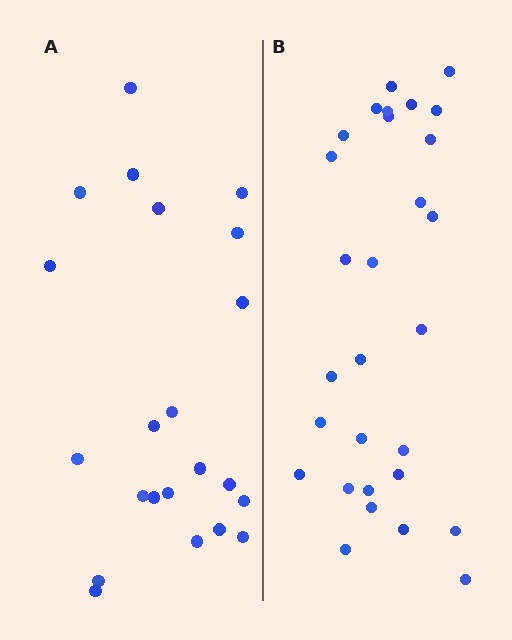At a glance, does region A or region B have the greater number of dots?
Region B (the right region) has more dots.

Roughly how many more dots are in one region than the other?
Region B has roughly 8 or so more dots than region A.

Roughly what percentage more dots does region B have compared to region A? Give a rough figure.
About 30% more.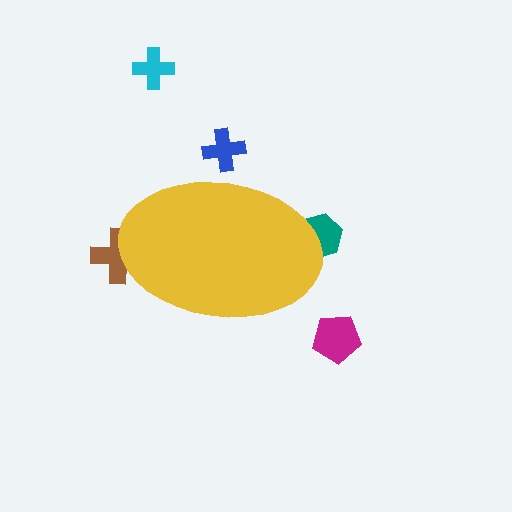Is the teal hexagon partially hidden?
Yes, the teal hexagon is partially hidden behind the yellow ellipse.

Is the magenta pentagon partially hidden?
No, the magenta pentagon is fully visible.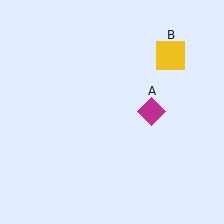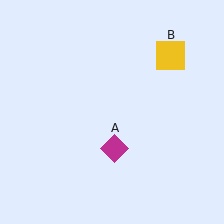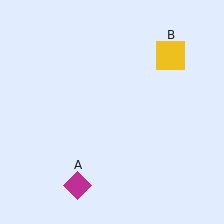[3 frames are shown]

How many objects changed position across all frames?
1 object changed position: magenta diamond (object A).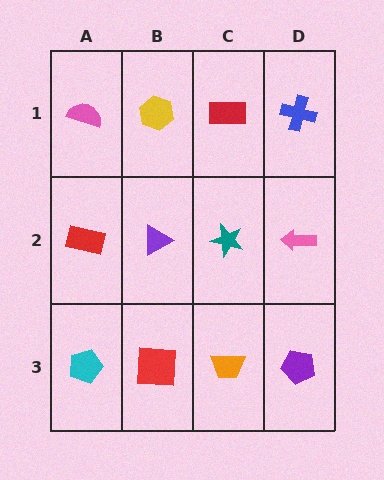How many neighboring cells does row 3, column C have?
3.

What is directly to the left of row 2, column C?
A purple triangle.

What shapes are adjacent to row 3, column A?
A red rectangle (row 2, column A), a red square (row 3, column B).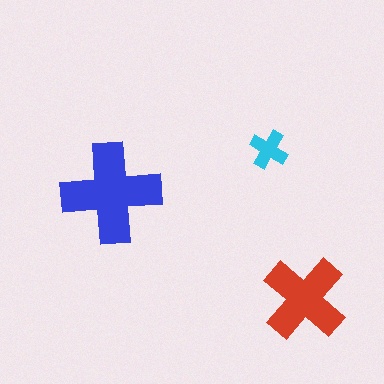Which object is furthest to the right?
The red cross is rightmost.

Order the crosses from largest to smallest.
the blue one, the red one, the cyan one.